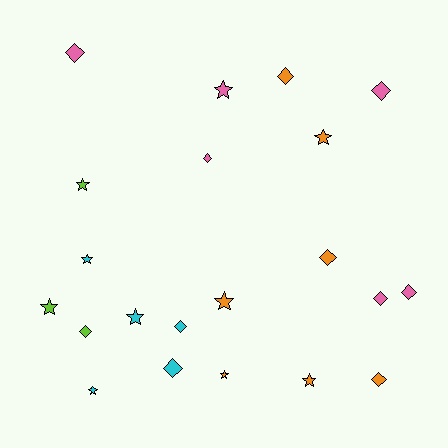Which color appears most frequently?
Orange, with 7 objects.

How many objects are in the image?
There are 21 objects.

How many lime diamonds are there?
There is 1 lime diamond.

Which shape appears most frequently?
Diamond, with 11 objects.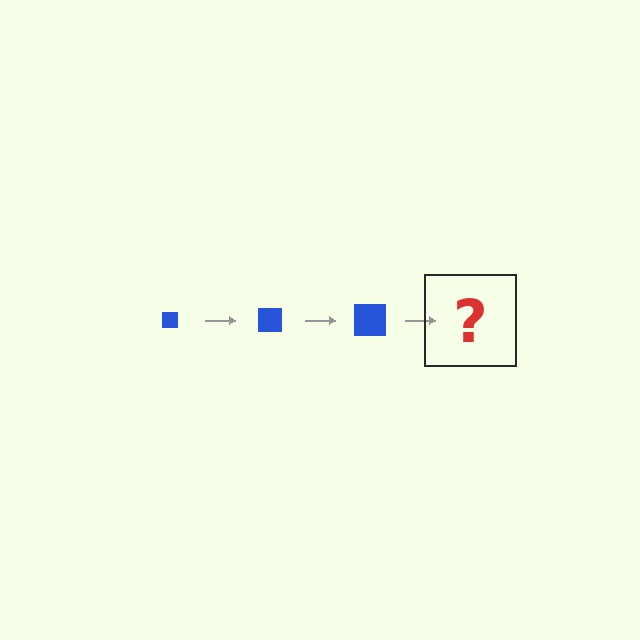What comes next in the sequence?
The next element should be a blue square, larger than the previous one.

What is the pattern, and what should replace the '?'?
The pattern is that the square gets progressively larger each step. The '?' should be a blue square, larger than the previous one.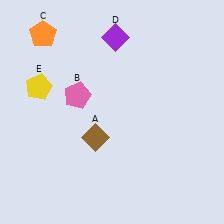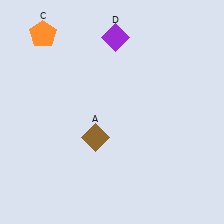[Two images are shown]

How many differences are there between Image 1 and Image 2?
There are 2 differences between the two images.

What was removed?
The yellow pentagon (E), the pink pentagon (B) were removed in Image 2.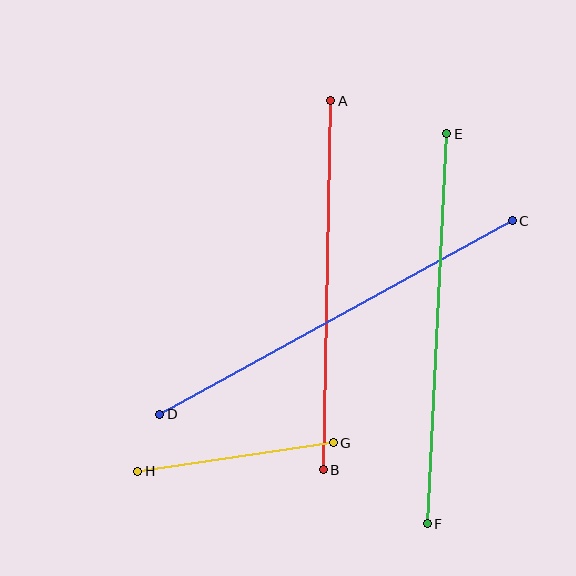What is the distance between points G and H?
The distance is approximately 198 pixels.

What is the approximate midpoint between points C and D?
The midpoint is at approximately (336, 318) pixels.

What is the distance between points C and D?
The distance is approximately 402 pixels.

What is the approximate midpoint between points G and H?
The midpoint is at approximately (235, 457) pixels.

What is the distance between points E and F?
The distance is approximately 391 pixels.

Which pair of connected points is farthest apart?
Points C and D are farthest apart.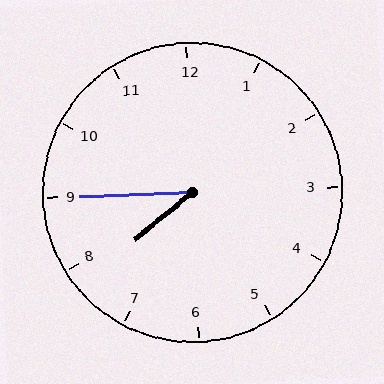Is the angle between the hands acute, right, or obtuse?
It is acute.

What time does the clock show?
7:45.